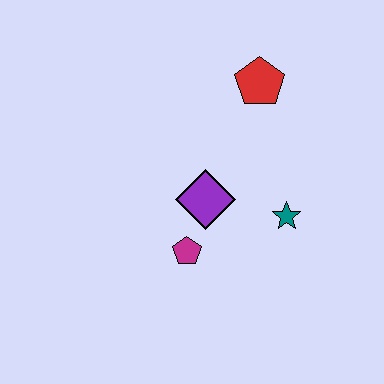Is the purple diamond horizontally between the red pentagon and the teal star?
No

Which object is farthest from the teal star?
The red pentagon is farthest from the teal star.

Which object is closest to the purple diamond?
The magenta pentagon is closest to the purple diamond.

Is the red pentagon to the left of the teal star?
Yes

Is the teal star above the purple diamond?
No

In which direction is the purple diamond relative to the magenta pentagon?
The purple diamond is above the magenta pentagon.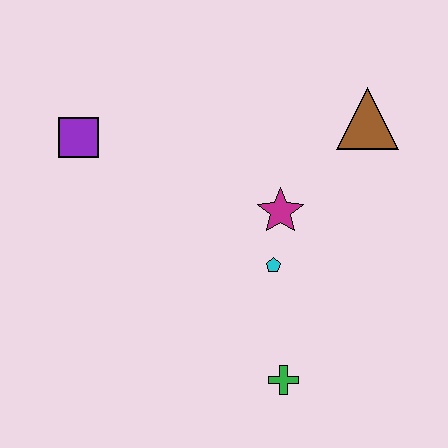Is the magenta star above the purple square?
No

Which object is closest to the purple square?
The magenta star is closest to the purple square.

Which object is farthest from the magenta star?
The purple square is farthest from the magenta star.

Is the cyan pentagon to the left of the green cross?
Yes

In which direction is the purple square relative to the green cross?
The purple square is above the green cross.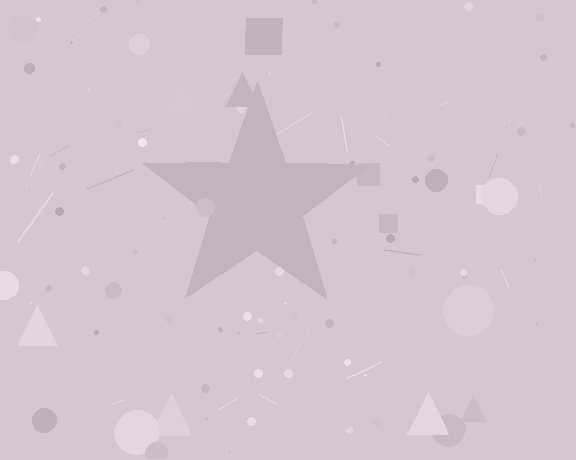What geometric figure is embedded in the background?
A star is embedded in the background.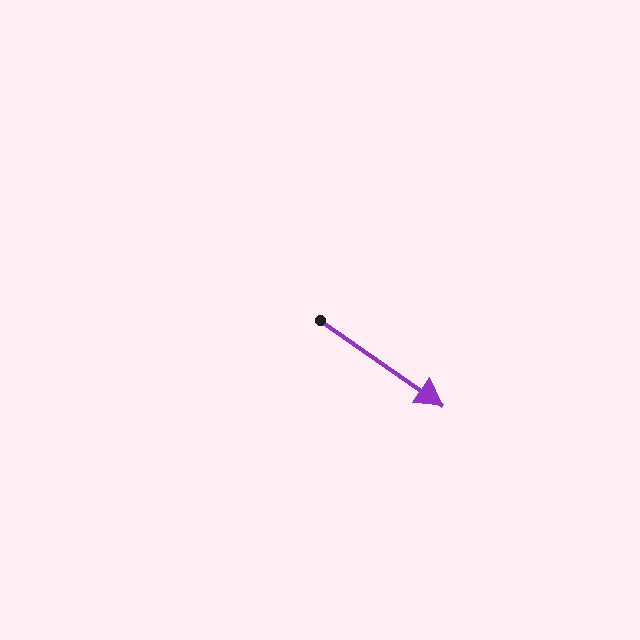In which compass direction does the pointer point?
Southeast.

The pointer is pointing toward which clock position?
Roughly 4 o'clock.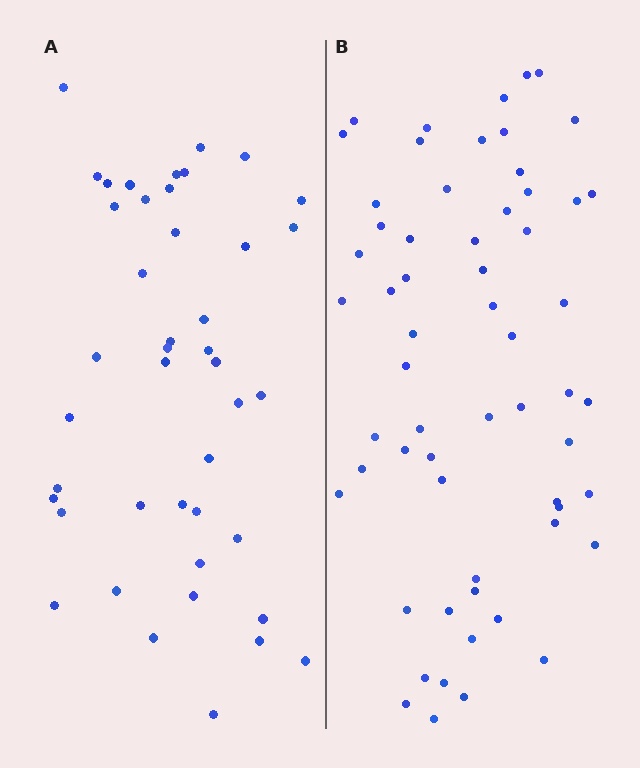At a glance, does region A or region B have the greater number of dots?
Region B (the right region) has more dots.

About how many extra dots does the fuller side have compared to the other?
Region B has approximately 15 more dots than region A.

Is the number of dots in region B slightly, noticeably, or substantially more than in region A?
Region B has noticeably more, but not dramatically so. The ratio is roughly 1.4 to 1.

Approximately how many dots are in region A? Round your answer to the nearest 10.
About 40 dots. (The exact count is 43, which rounds to 40.)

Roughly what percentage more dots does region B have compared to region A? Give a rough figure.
About 40% more.